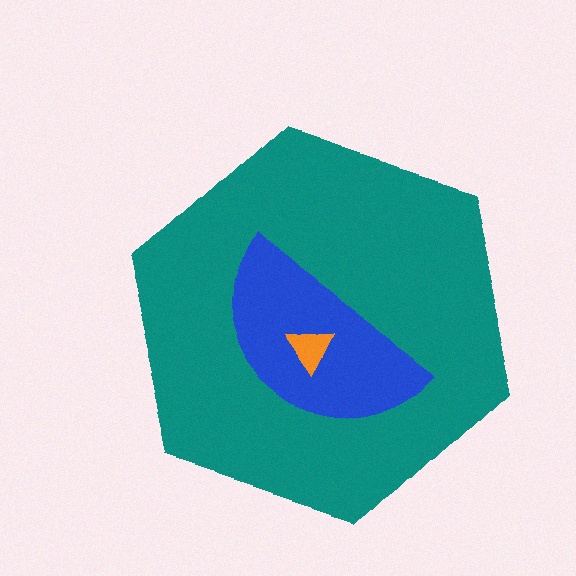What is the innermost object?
The orange triangle.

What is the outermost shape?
The teal hexagon.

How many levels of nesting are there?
3.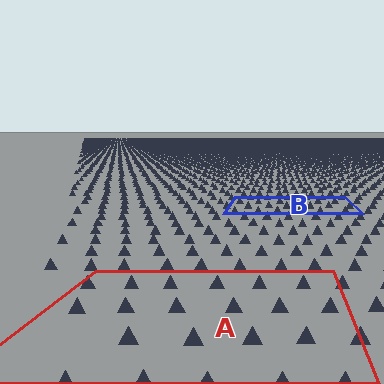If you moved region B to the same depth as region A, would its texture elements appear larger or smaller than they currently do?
They would appear larger. At a closer depth, the same texture elements are projected at a bigger on-screen size.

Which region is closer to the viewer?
Region A is closer. The texture elements there are larger and more spread out.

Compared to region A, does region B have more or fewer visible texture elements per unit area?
Region B has more texture elements per unit area — they are packed more densely because it is farther away.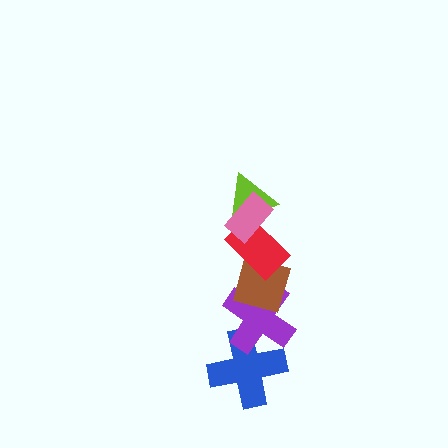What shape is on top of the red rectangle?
The lime triangle is on top of the red rectangle.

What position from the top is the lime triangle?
The lime triangle is 2nd from the top.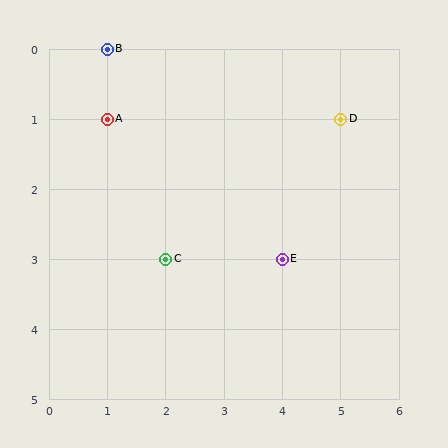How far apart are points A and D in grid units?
Points A and D are 4 columns apart.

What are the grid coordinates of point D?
Point D is at grid coordinates (5, 1).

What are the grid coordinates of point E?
Point E is at grid coordinates (4, 3).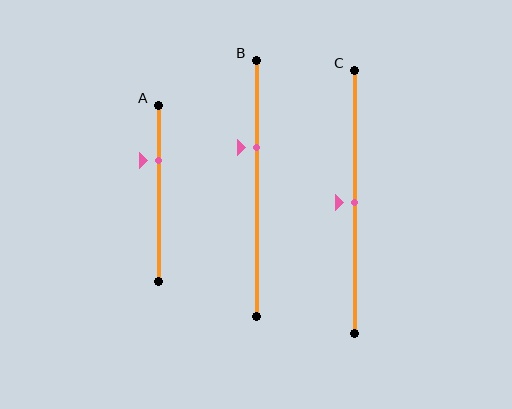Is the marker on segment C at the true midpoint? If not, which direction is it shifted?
Yes, the marker on segment C is at the true midpoint.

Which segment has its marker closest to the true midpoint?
Segment C has its marker closest to the true midpoint.